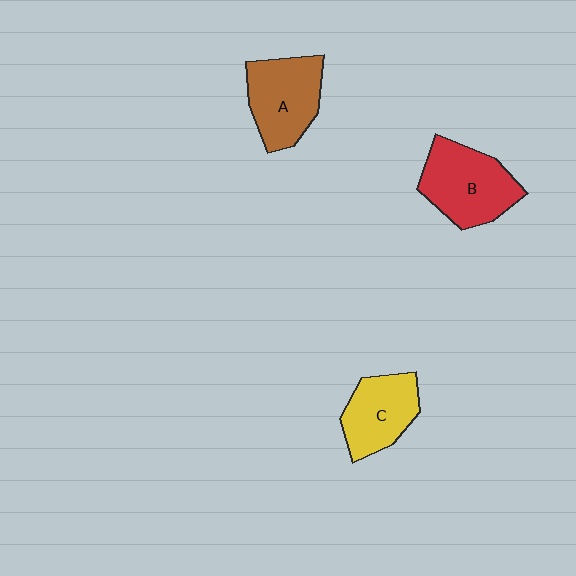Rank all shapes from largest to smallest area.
From largest to smallest: B (red), A (brown), C (yellow).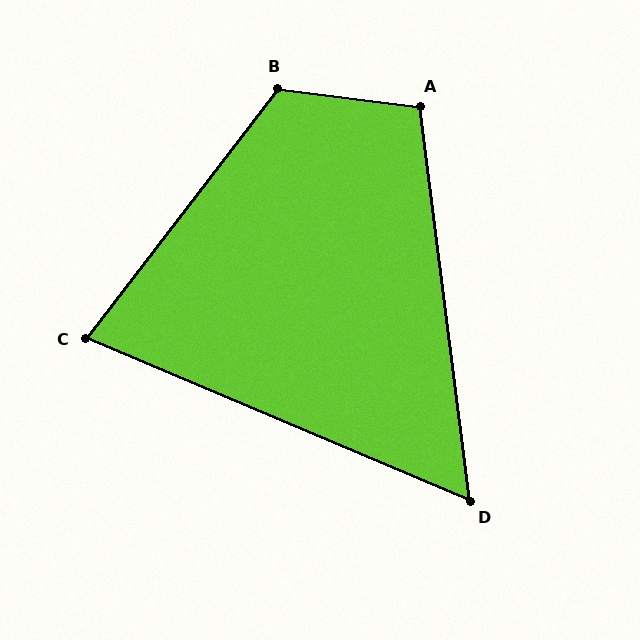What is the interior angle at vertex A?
Approximately 105 degrees (obtuse).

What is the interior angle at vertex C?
Approximately 75 degrees (acute).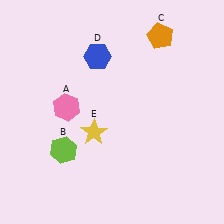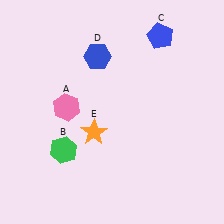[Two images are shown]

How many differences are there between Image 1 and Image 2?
There are 3 differences between the two images.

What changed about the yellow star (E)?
In Image 1, E is yellow. In Image 2, it changed to orange.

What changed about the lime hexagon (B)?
In Image 1, B is lime. In Image 2, it changed to green.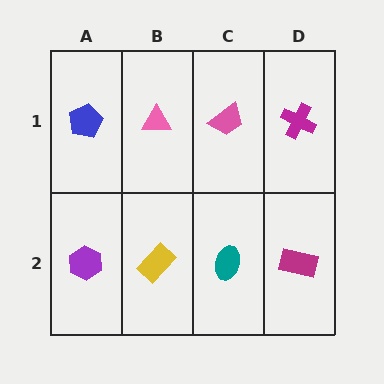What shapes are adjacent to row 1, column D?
A magenta rectangle (row 2, column D), a pink trapezoid (row 1, column C).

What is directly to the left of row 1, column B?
A blue pentagon.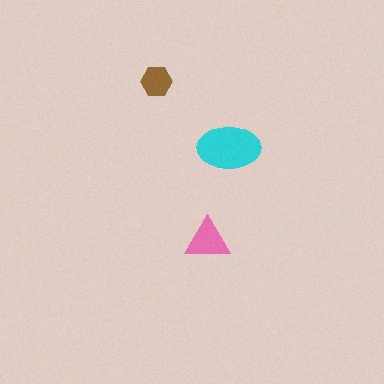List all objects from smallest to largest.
The brown hexagon, the pink triangle, the cyan ellipse.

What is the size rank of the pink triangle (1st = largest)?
2nd.